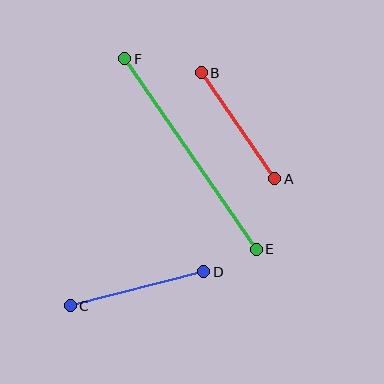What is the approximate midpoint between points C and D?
The midpoint is at approximately (137, 289) pixels.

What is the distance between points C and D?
The distance is approximately 138 pixels.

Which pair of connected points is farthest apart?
Points E and F are farthest apart.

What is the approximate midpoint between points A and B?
The midpoint is at approximately (238, 126) pixels.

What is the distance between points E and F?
The distance is approximately 232 pixels.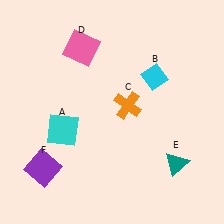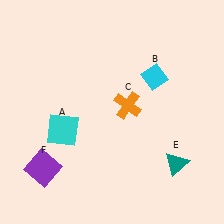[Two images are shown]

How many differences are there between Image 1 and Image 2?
There is 1 difference between the two images.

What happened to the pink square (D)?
The pink square (D) was removed in Image 2. It was in the top-left area of Image 1.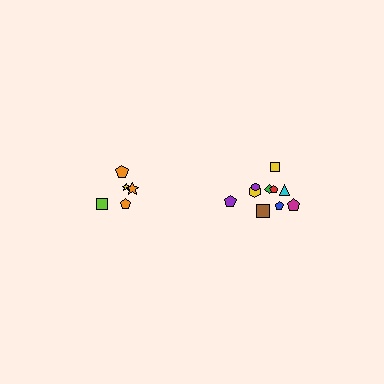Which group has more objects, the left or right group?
The right group.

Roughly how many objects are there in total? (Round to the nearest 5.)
Roughly 15 objects in total.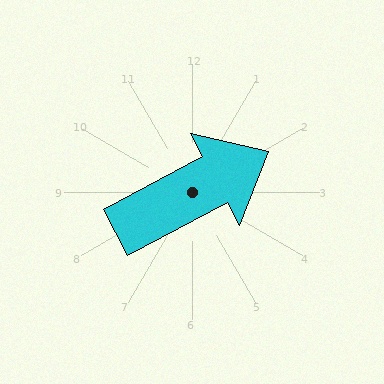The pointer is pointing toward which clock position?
Roughly 2 o'clock.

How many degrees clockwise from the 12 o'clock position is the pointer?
Approximately 62 degrees.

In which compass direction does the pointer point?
Northeast.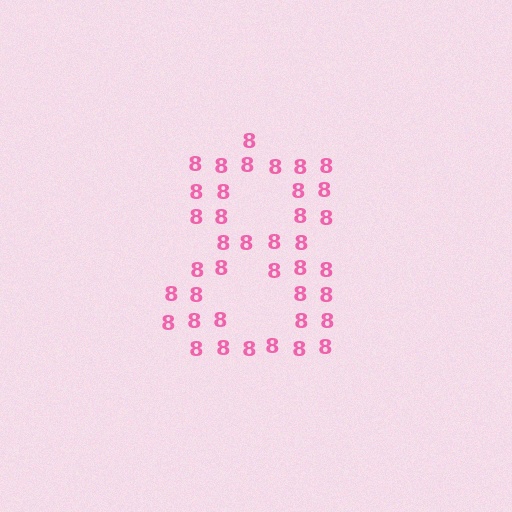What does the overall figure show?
The overall figure shows the digit 8.